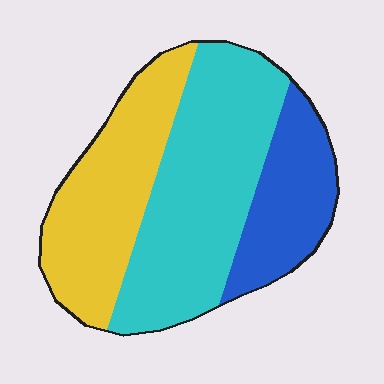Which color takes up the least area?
Blue, at roughly 20%.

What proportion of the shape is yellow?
Yellow takes up about one third (1/3) of the shape.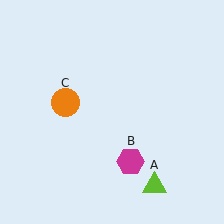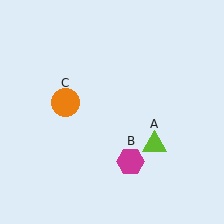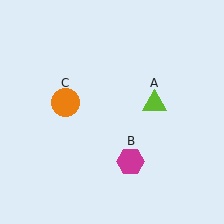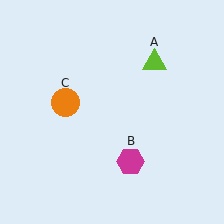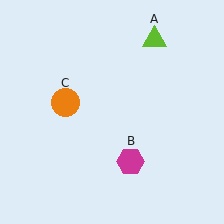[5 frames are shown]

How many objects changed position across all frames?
1 object changed position: lime triangle (object A).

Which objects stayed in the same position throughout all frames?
Magenta hexagon (object B) and orange circle (object C) remained stationary.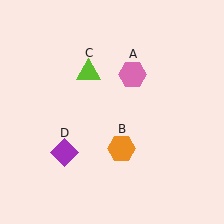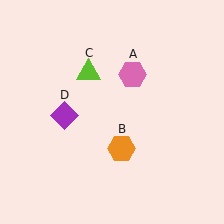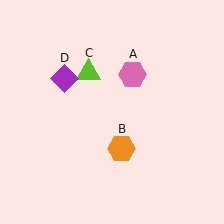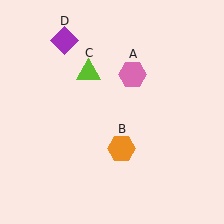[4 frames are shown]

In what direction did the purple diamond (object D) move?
The purple diamond (object D) moved up.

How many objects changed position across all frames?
1 object changed position: purple diamond (object D).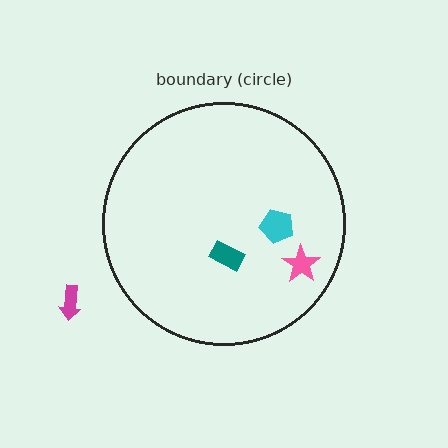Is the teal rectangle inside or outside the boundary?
Inside.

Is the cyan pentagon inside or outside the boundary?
Inside.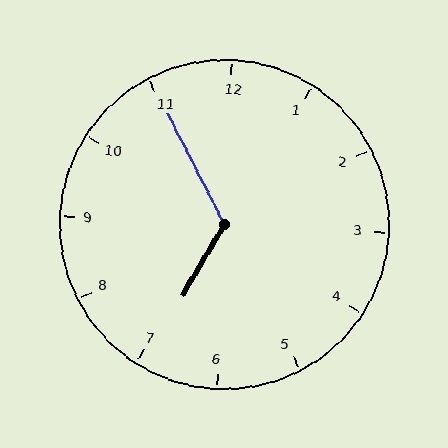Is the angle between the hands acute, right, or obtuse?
It is obtuse.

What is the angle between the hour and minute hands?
Approximately 122 degrees.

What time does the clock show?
6:55.